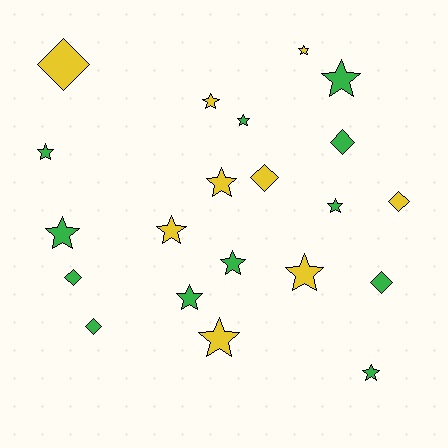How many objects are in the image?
There are 21 objects.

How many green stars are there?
There are 8 green stars.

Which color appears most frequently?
Green, with 12 objects.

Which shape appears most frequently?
Star, with 14 objects.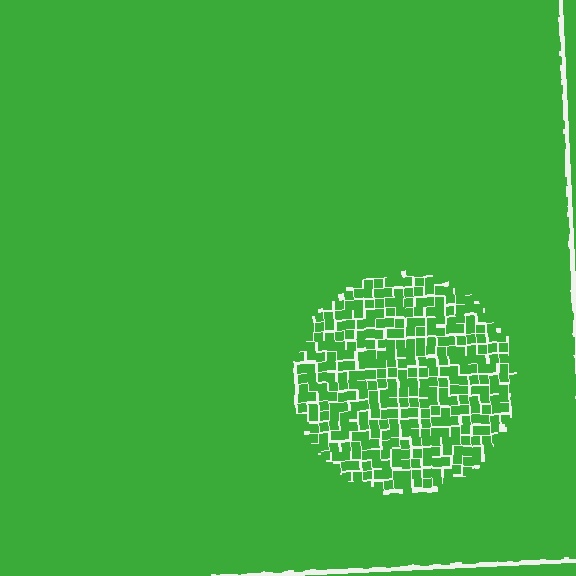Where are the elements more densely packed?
The elements are more densely packed outside the circle boundary.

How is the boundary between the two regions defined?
The boundary is defined by a change in element density (approximately 2.1x ratio). All elements are the same color, size, and shape.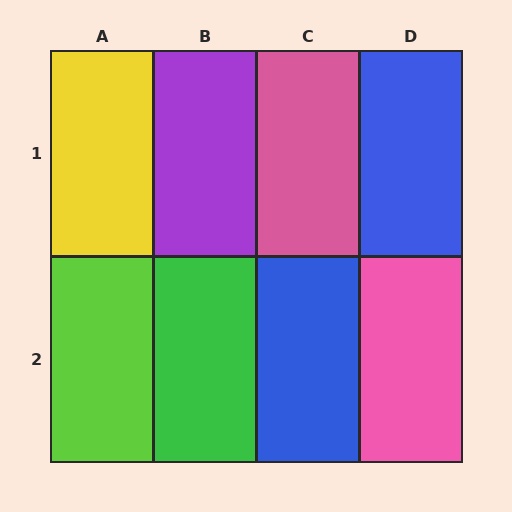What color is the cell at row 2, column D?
Pink.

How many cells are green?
1 cell is green.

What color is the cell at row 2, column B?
Green.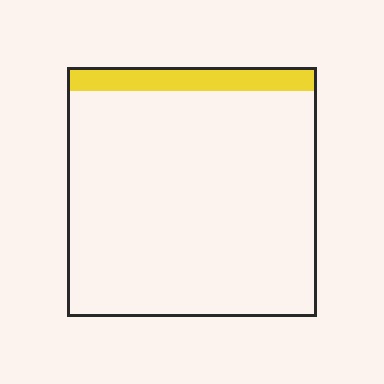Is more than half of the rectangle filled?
No.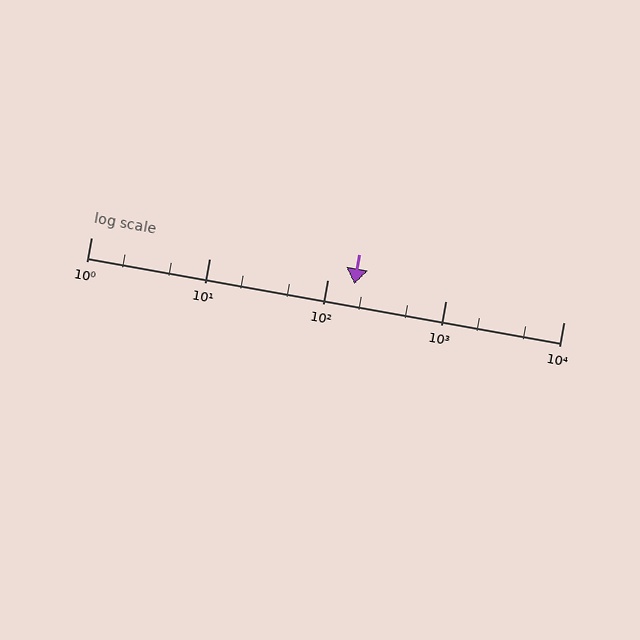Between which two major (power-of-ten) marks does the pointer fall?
The pointer is between 100 and 1000.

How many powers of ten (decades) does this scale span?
The scale spans 4 decades, from 1 to 10000.